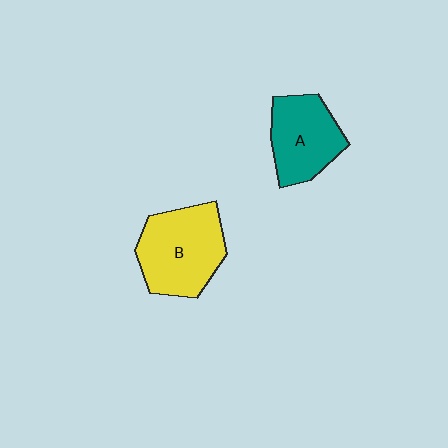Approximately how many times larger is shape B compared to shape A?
Approximately 1.3 times.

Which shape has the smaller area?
Shape A (teal).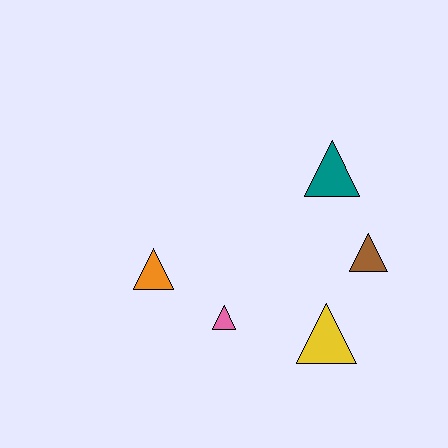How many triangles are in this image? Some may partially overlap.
There are 5 triangles.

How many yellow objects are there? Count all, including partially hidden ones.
There is 1 yellow object.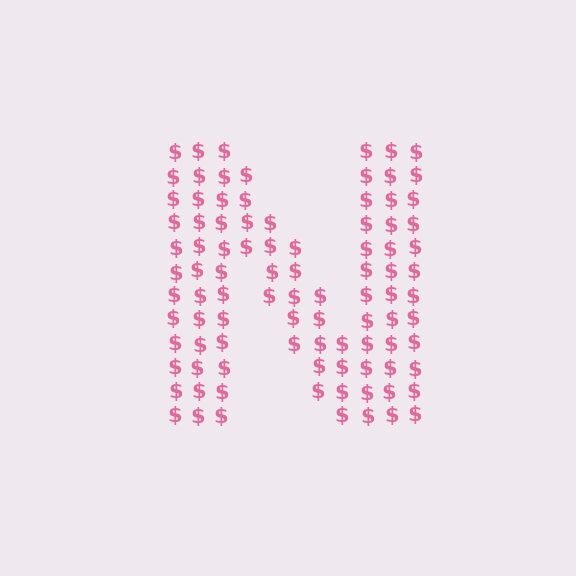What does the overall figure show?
The overall figure shows the letter N.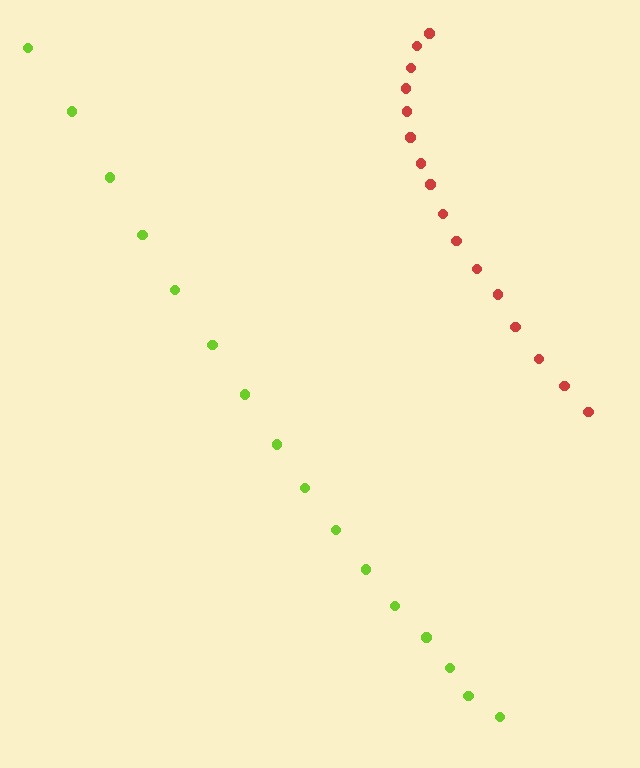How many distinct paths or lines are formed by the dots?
There are 2 distinct paths.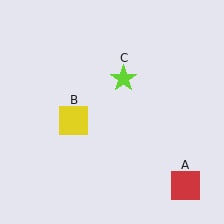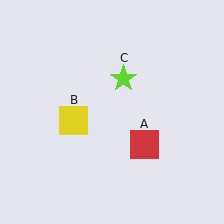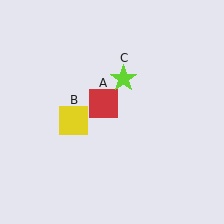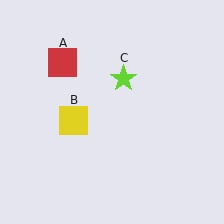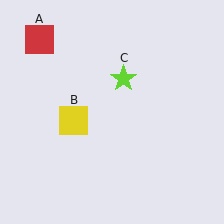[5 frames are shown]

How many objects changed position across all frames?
1 object changed position: red square (object A).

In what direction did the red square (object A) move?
The red square (object A) moved up and to the left.